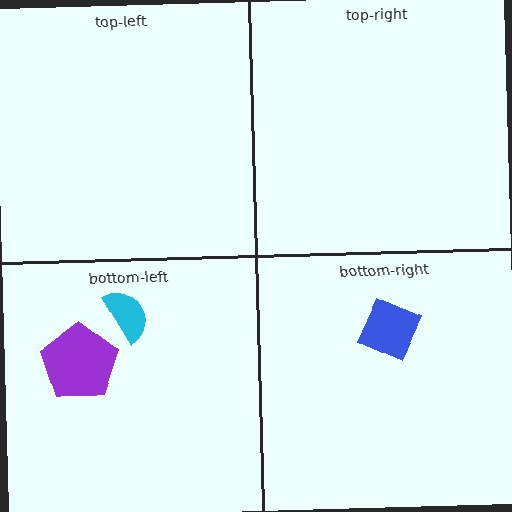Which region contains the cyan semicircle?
The bottom-left region.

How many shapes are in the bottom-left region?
2.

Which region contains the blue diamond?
The bottom-right region.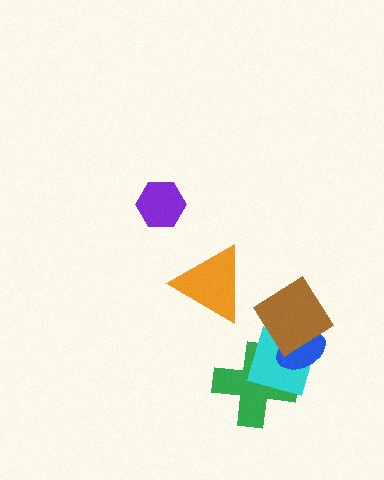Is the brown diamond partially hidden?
No, no other shape covers it.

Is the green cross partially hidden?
Yes, it is partially covered by another shape.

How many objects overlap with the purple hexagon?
0 objects overlap with the purple hexagon.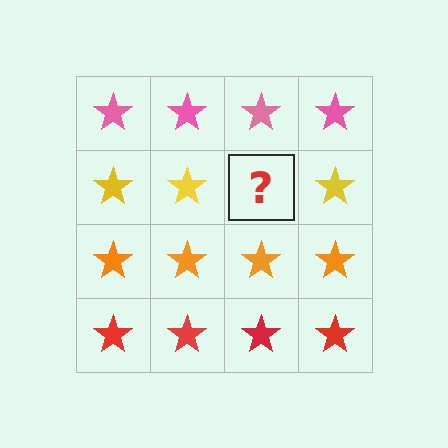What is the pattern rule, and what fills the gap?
The rule is that each row has a consistent color. The gap should be filled with a yellow star.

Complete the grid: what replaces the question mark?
The question mark should be replaced with a yellow star.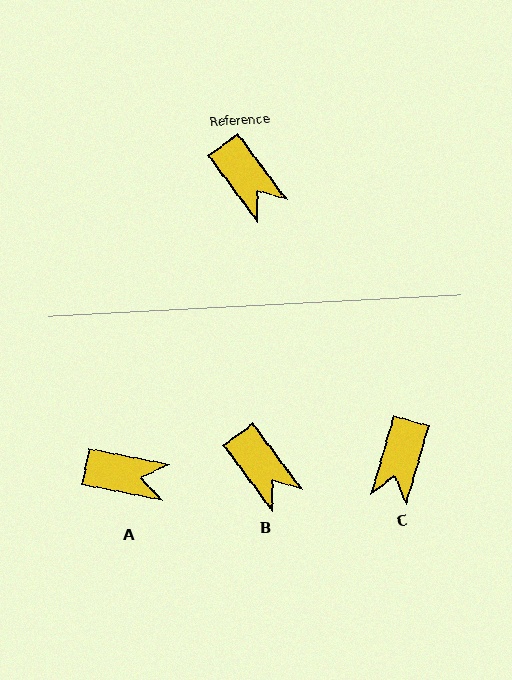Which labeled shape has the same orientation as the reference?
B.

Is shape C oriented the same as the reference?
No, it is off by about 53 degrees.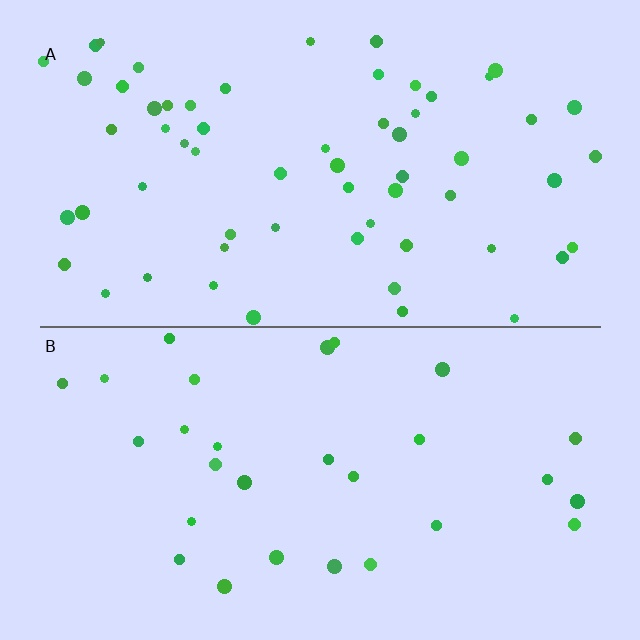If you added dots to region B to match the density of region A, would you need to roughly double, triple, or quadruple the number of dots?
Approximately double.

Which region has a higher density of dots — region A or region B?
A (the top).